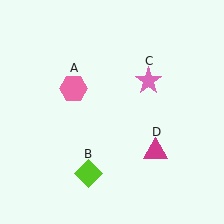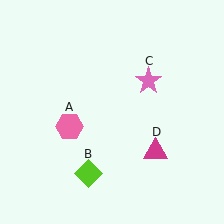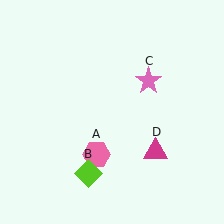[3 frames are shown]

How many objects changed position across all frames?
1 object changed position: pink hexagon (object A).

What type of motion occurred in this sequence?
The pink hexagon (object A) rotated counterclockwise around the center of the scene.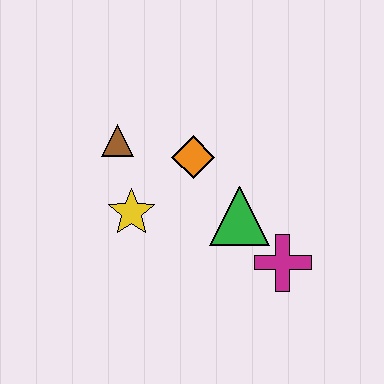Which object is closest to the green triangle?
The magenta cross is closest to the green triangle.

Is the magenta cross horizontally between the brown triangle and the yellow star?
No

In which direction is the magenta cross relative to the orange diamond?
The magenta cross is below the orange diamond.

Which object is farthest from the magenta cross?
The brown triangle is farthest from the magenta cross.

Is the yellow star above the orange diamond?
No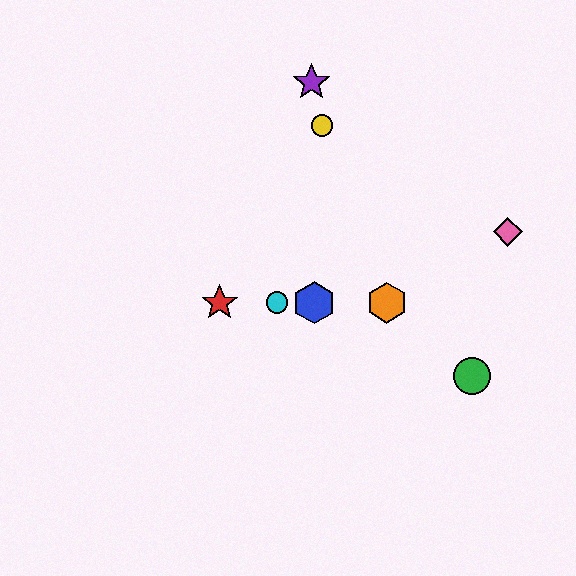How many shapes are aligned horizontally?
4 shapes (the red star, the blue hexagon, the orange hexagon, the cyan circle) are aligned horizontally.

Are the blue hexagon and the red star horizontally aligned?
Yes, both are at y≈303.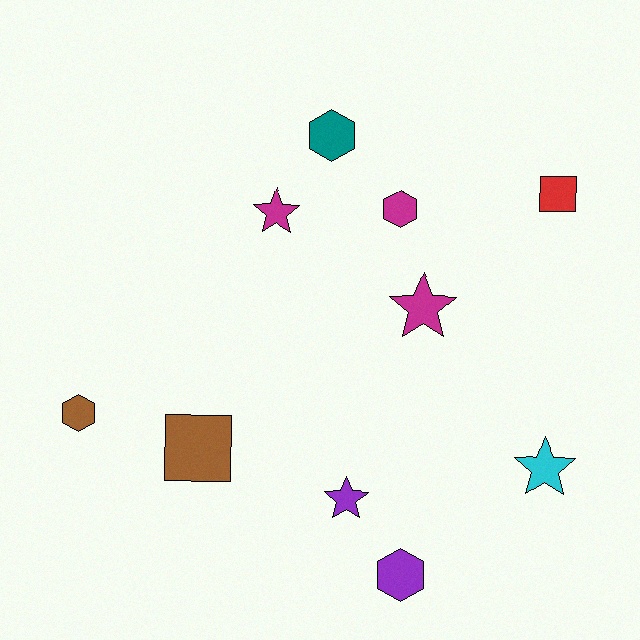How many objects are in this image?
There are 10 objects.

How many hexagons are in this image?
There are 4 hexagons.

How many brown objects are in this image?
There are 2 brown objects.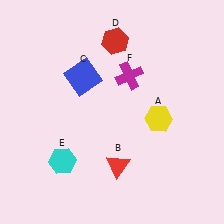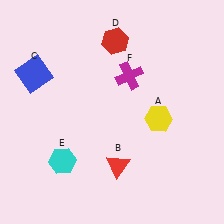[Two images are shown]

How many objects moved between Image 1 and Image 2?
1 object moved between the two images.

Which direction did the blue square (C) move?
The blue square (C) moved left.